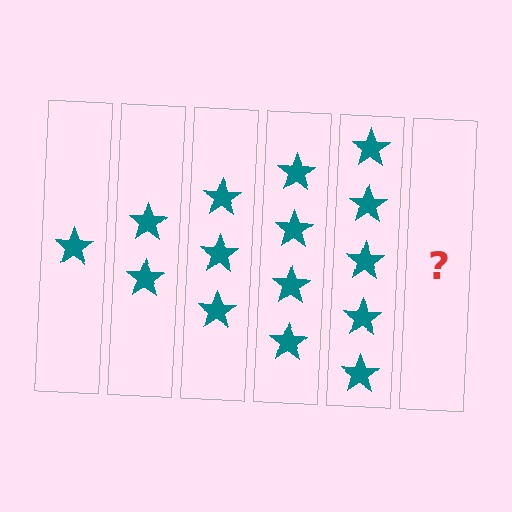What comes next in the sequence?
The next element should be 6 stars.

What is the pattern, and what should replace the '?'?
The pattern is that each step adds one more star. The '?' should be 6 stars.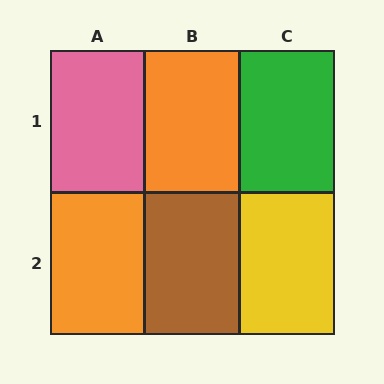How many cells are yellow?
1 cell is yellow.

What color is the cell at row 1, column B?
Orange.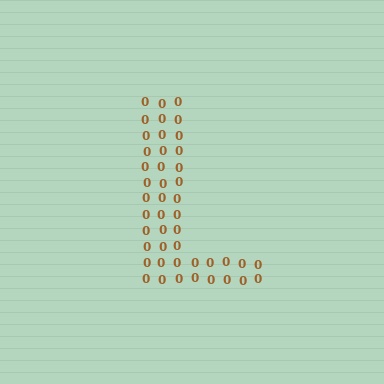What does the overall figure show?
The overall figure shows the letter L.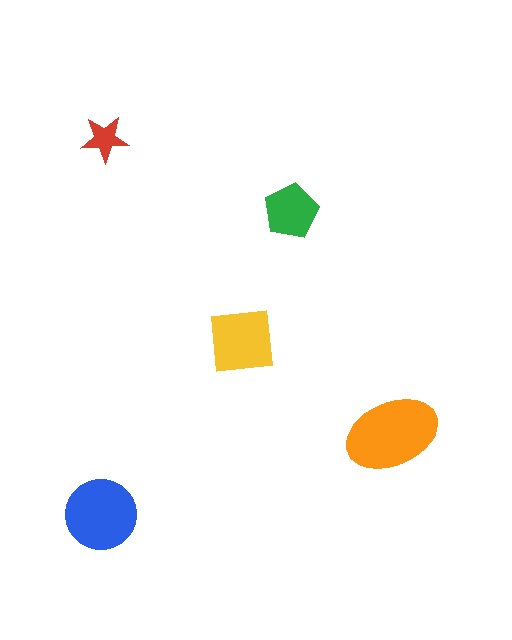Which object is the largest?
The orange ellipse.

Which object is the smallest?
The red star.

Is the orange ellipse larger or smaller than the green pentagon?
Larger.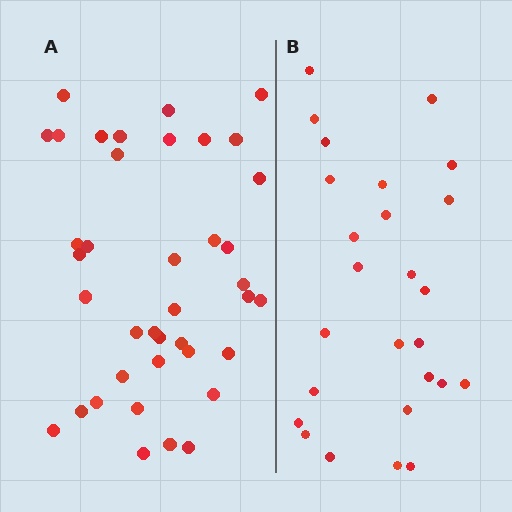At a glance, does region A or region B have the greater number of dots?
Region A (the left region) has more dots.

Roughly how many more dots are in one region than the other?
Region A has approximately 15 more dots than region B.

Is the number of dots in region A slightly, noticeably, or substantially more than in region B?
Region A has substantially more. The ratio is roughly 1.5 to 1.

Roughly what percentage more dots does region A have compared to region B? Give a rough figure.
About 50% more.